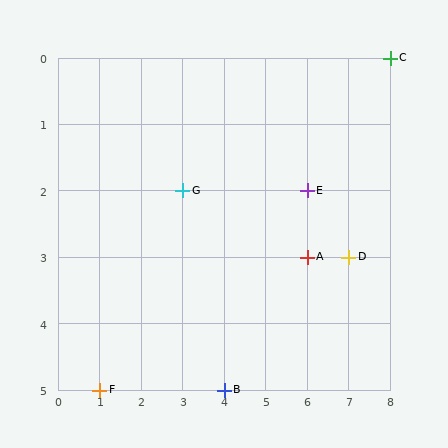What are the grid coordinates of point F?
Point F is at grid coordinates (1, 5).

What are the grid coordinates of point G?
Point G is at grid coordinates (3, 2).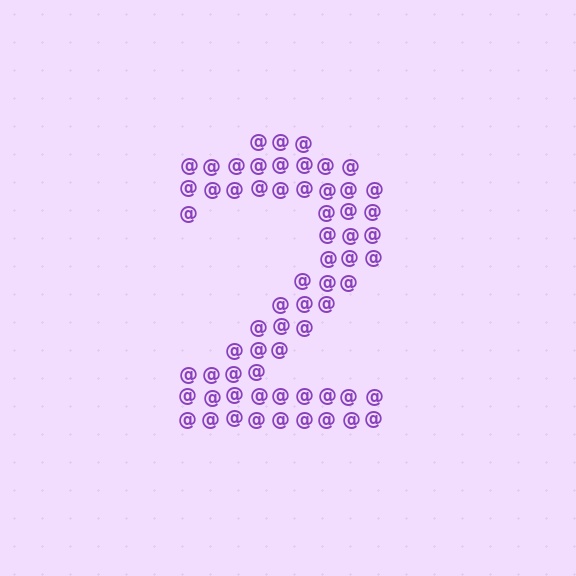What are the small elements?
The small elements are at signs.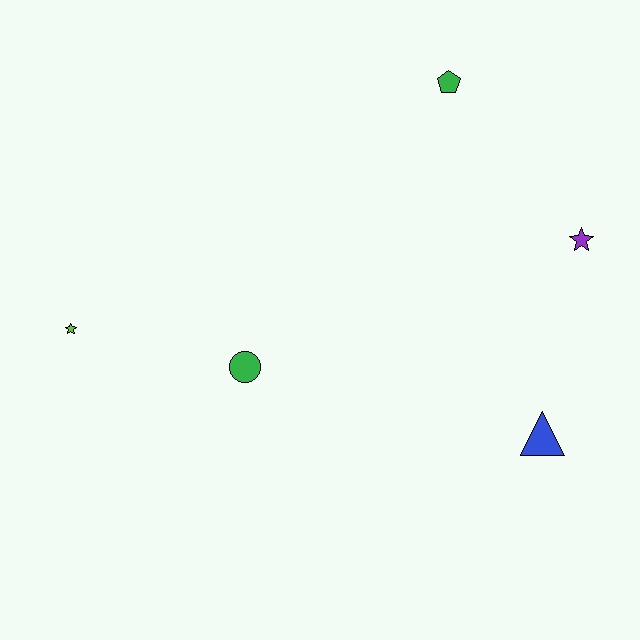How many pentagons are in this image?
There is 1 pentagon.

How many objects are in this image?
There are 5 objects.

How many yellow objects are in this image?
There are no yellow objects.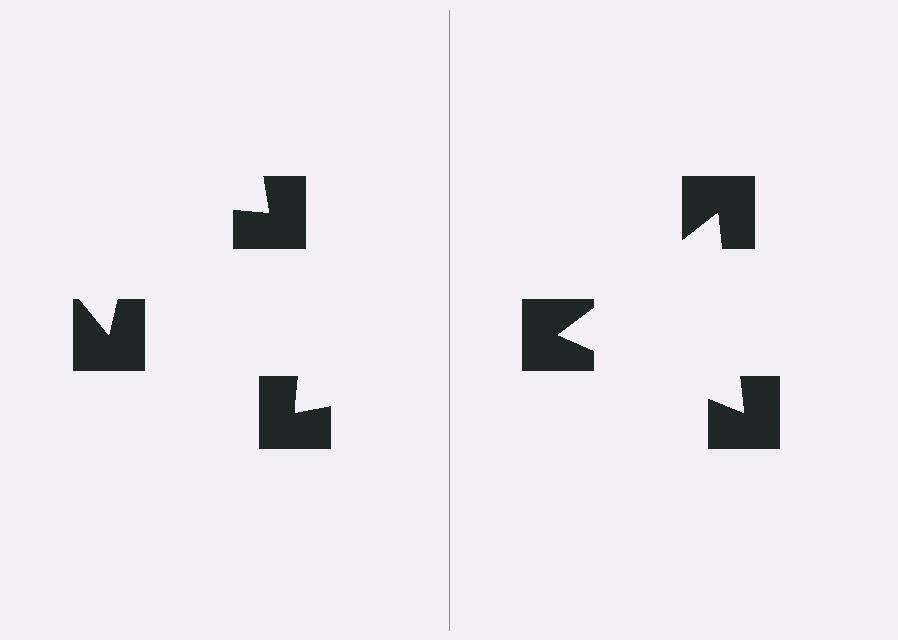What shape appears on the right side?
An illusory triangle.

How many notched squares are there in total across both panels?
6 — 3 on each side.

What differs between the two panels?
The notched squares are positioned identically on both sides; only the wedge orientations differ. On the right they align to a triangle; on the left they are misaligned.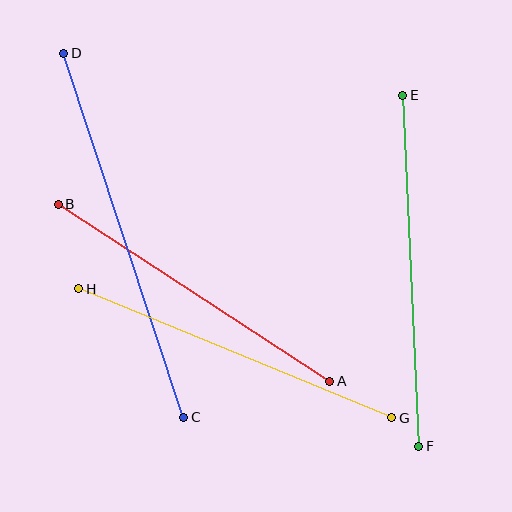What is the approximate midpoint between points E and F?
The midpoint is at approximately (411, 271) pixels.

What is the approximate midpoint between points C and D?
The midpoint is at approximately (124, 235) pixels.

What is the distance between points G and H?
The distance is approximately 338 pixels.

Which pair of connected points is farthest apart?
Points C and D are farthest apart.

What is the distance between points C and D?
The distance is approximately 384 pixels.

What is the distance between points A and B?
The distance is approximately 324 pixels.